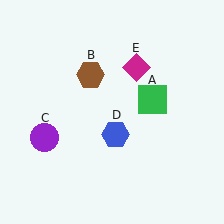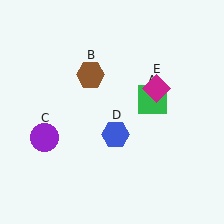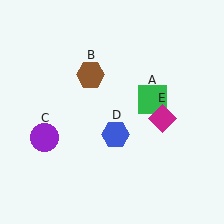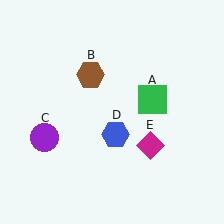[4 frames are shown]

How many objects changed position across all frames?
1 object changed position: magenta diamond (object E).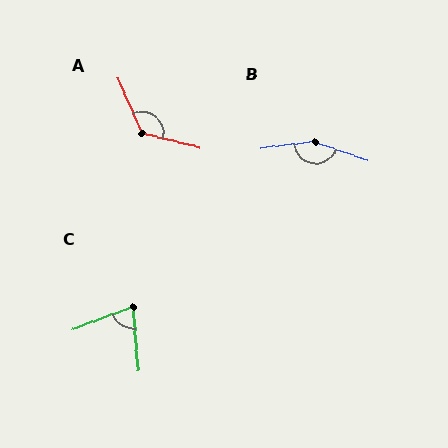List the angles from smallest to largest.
C (75°), A (127°), B (154°).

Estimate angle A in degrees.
Approximately 127 degrees.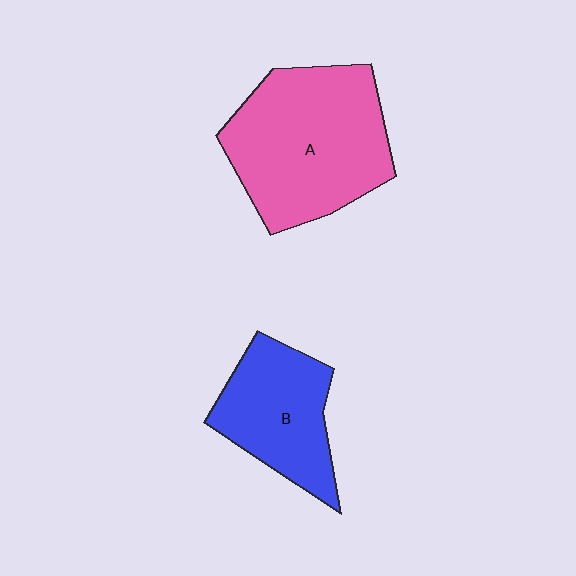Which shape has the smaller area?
Shape B (blue).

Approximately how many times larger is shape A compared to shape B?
Approximately 1.6 times.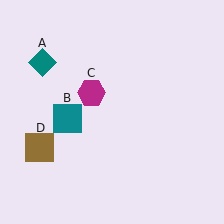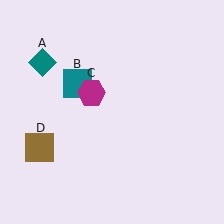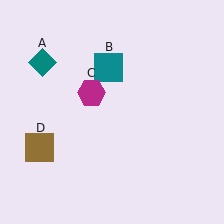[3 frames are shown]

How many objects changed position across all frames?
1 object changed position: teal square (object B).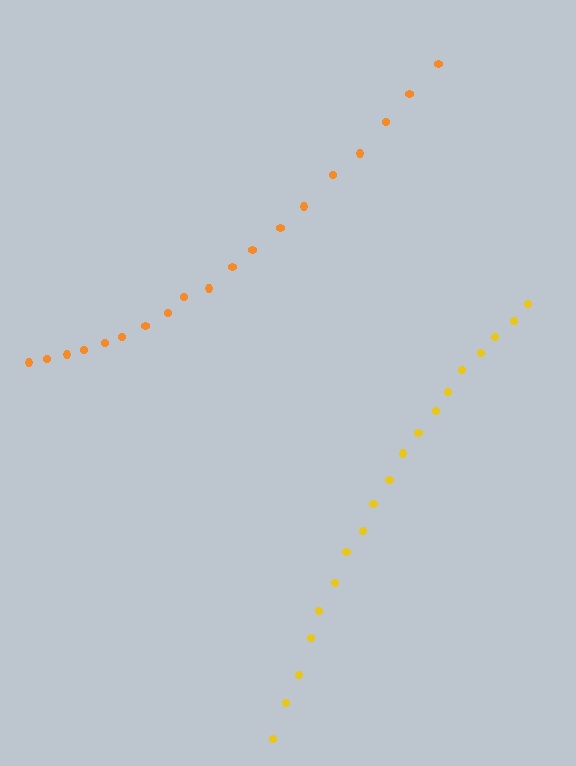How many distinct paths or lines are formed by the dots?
There are 2 distinct paths.